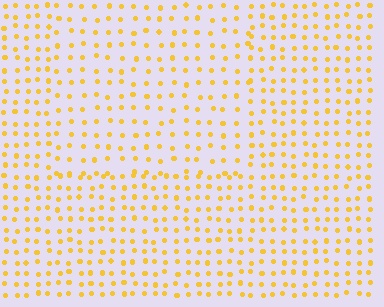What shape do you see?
I see a rectangle.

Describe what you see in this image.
The image contains small yellow elements arranged at two different densities. A rectangle-shaped region is visible where the elements are less densely packed than the surrounding area.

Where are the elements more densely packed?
The elements are more densely packed outside the rectangle boundary.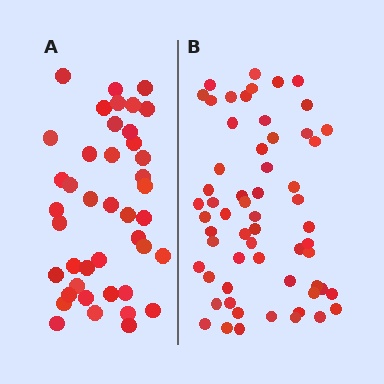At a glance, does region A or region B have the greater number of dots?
Region B (the right region) has more dots.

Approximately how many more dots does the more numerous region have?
Region B has approximately 20 more dots than region A.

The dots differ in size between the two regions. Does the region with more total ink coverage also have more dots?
No. Region A has more total ink coverage because its dots are larger, but region B actually contains more individual dots. Total area can be misleading — the number of items is what matters here.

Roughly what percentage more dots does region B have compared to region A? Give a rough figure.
About 45% more.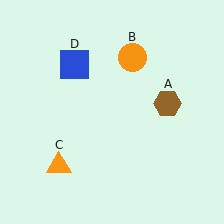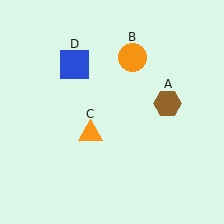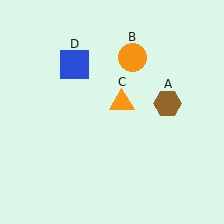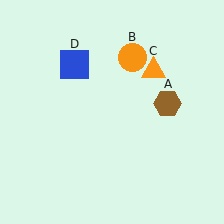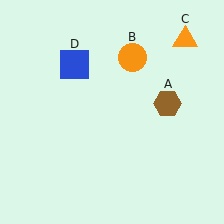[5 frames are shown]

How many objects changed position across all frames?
1 object changed position: orange triangle (object C).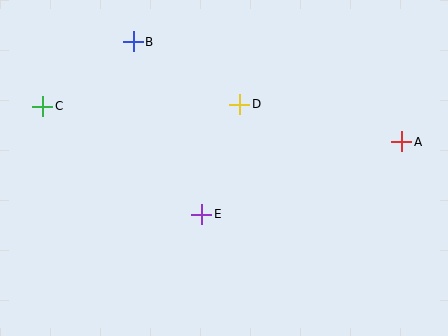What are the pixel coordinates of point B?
Point B is at (133, 42).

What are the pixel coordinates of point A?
Point A is at (402, 142).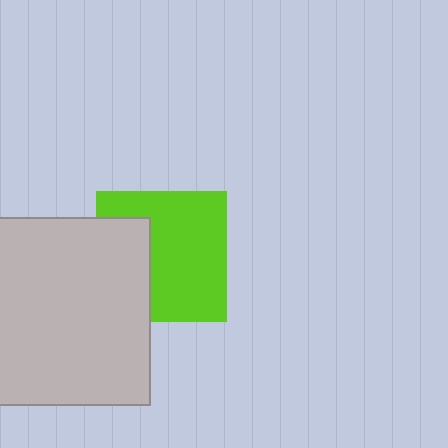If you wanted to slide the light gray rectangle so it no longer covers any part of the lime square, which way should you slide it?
Slide it left — that is the most direct way to separate the two shapes.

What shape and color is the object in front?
The object in front is a light gray rectangle.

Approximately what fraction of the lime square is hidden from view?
Roughly 34% of the lime square is hidden behind the light gray rectangle.